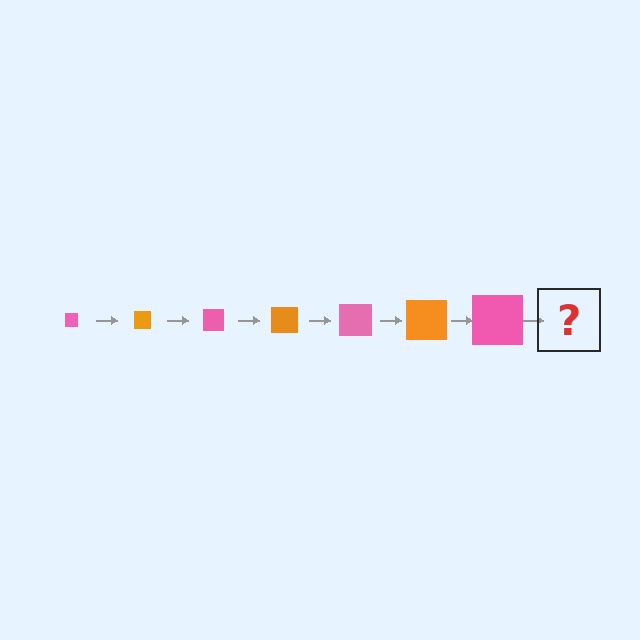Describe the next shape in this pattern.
It should be an orange square, larger than the previous one.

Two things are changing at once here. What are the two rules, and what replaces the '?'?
The two rules are that the square grows larger each step and the color cycles through pink and orange. The '?' should be an orange square, larger than the previous one.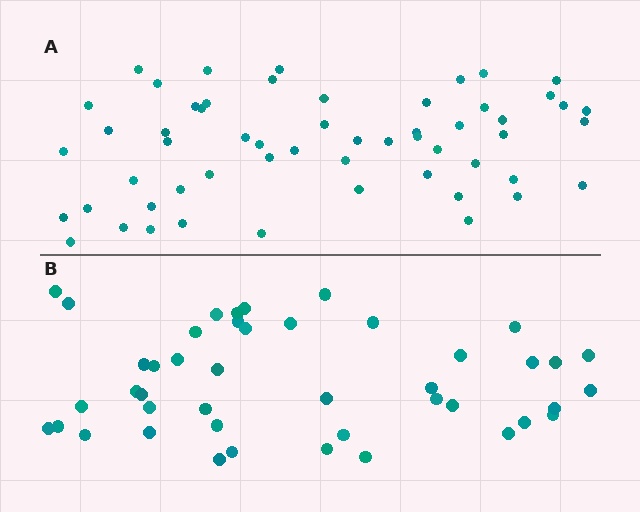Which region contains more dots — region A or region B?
Region A (the top region) has more dots.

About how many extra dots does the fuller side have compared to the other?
Region A has roughly 12 or so more dots than region B.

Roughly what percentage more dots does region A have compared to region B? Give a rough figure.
About 25% more.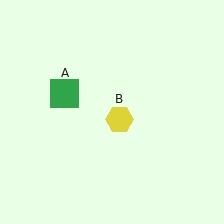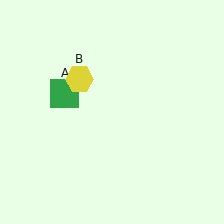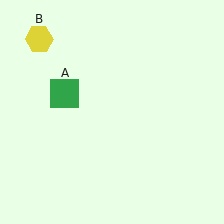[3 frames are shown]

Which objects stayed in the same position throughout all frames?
Green square (object A) remained stationary.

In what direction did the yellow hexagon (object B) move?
The yellow hexagon (object B) moved up and to the left.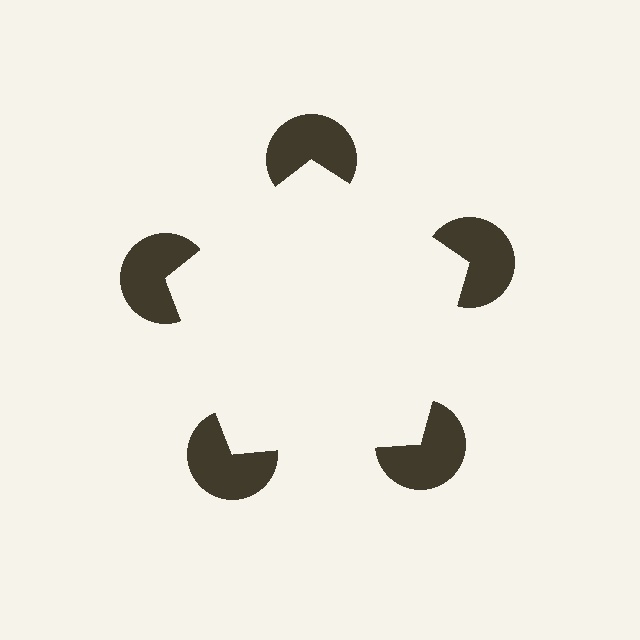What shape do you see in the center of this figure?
An illusory pentagon — its edges are inferred from the aligned wedge cuts in the pac-man discs, not physically drawn.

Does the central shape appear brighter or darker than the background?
It typically appears slightly brighter than the background, even though no actual brightness change is drawn.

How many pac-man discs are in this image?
There are 5 — one at each vertex of the illusory pentagon.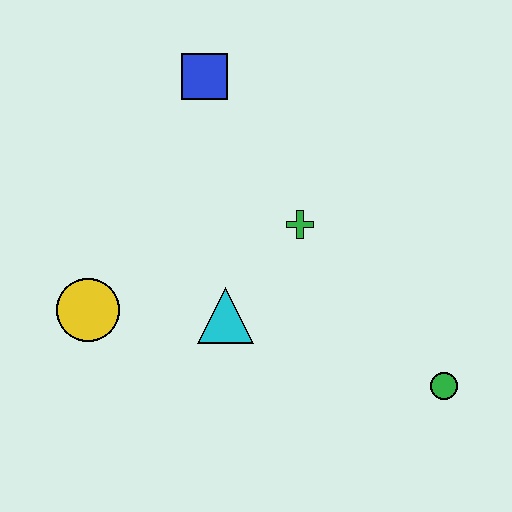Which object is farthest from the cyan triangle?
The blue square is farthest from the cyan triangle.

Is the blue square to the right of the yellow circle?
Yes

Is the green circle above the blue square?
No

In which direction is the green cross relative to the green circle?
The green cross is above the green circle.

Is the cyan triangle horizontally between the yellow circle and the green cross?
Yes